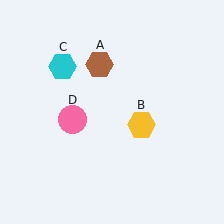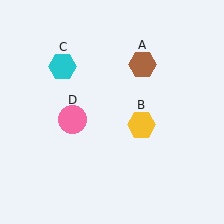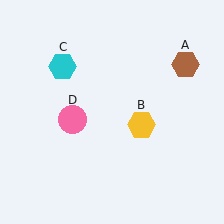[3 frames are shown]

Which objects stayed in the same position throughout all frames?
Yellow hexagon (object B) and cyan hexagon (object C) and pink circle (object D) remained stationary.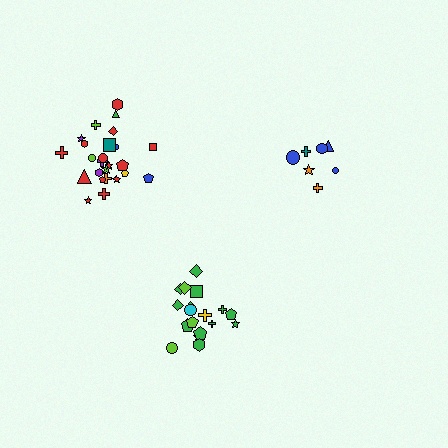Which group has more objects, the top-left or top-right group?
The top-left group.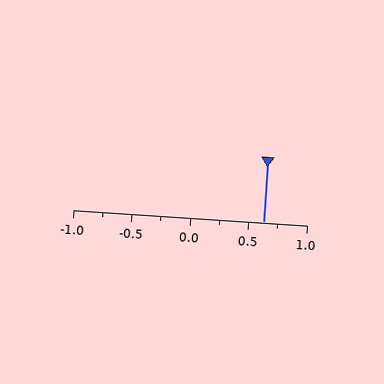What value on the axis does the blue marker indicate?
The marker indicates approximately 0.62.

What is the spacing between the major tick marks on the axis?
The major ticks are spaced 0.5 apart.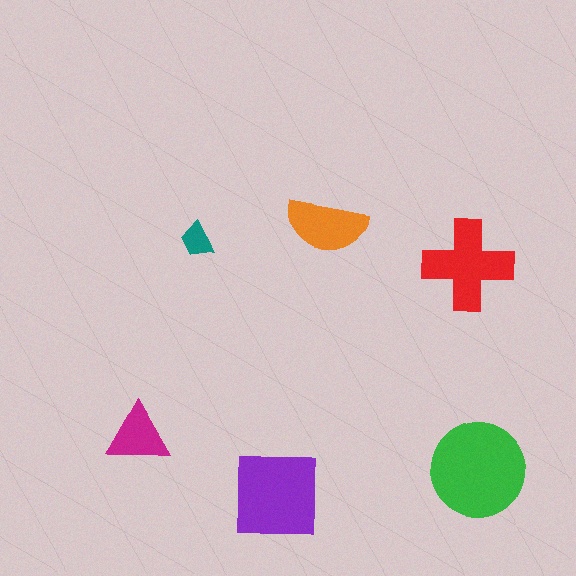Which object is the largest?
The green circle.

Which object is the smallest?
The teal trapezoid.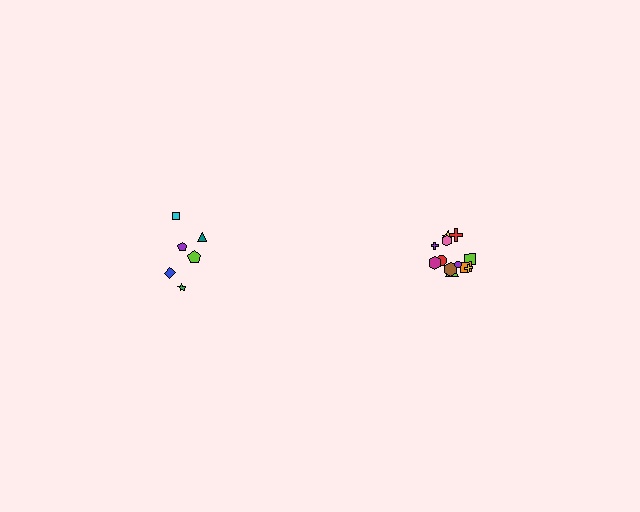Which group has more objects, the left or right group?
The right group.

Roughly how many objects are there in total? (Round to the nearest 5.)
Roughly 20 objects in total.